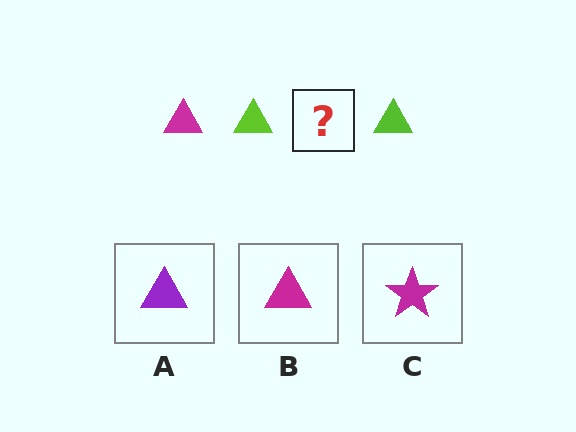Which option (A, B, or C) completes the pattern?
B.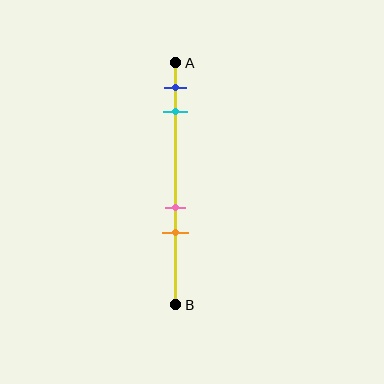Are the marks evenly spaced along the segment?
No, the marks are not evenly spaced.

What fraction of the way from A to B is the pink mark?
The pink mark is approximately 60% (0.6) of the way from A to B.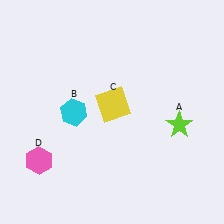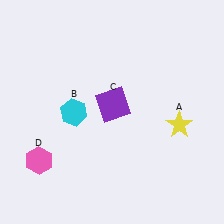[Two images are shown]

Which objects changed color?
A changed from lime to yellow. C changed from yellow to purple.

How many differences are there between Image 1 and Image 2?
There are 2 differences between the two images.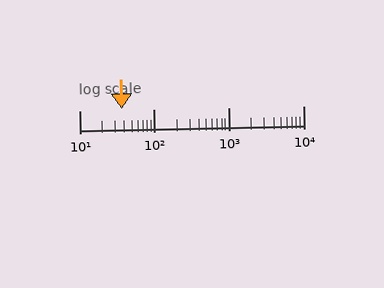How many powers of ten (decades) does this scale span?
The scale spans 3 decades, from 10 to 10000.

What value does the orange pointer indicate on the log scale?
The pointer indicates approximately 37.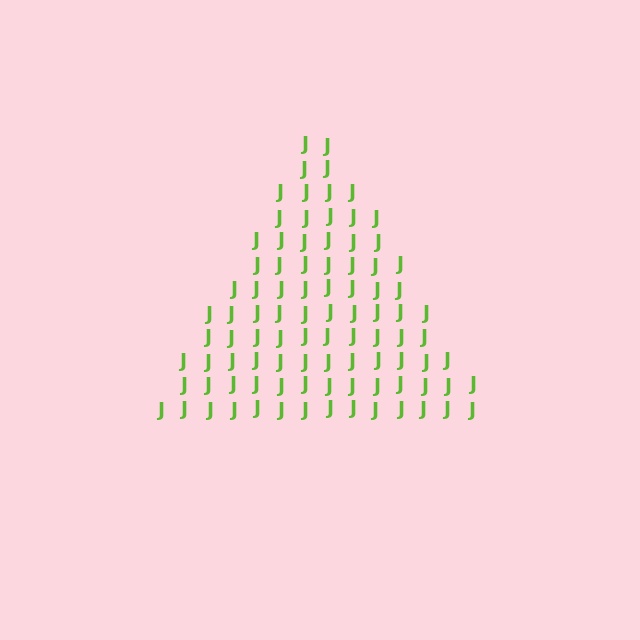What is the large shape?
The large shape is a triangle.